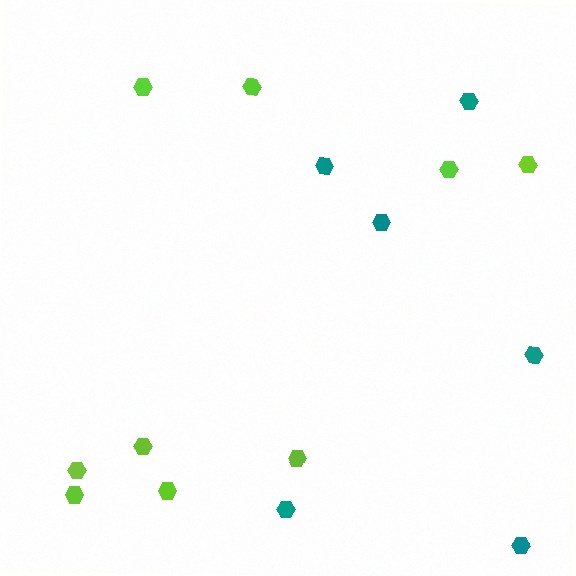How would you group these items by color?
There are 2 groups: one group of teal hexagons (6) and one group of lime hexagons (9).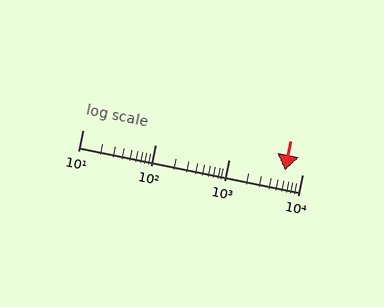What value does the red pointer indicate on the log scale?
The pointer indicates approximately 5800.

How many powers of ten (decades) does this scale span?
The scale spans 3 decades, from 10 to 10000.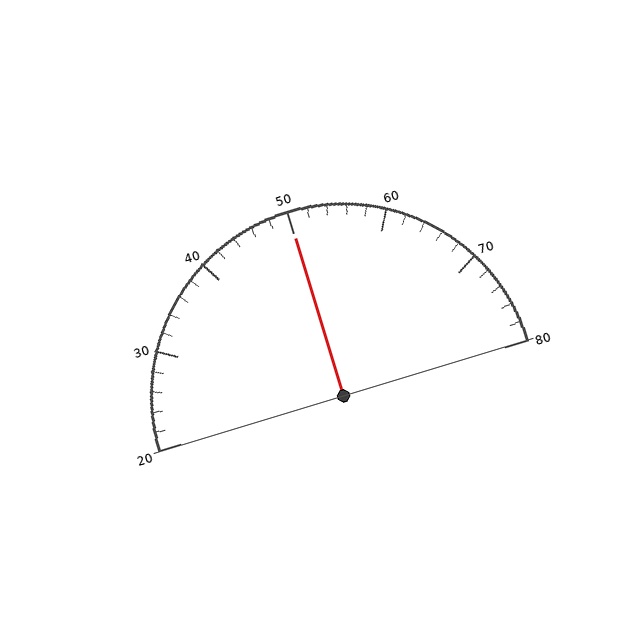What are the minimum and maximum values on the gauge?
The gauge ranges from 20 to 80.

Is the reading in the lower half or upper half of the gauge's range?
The reading is in the upper half of the range (20 to 80).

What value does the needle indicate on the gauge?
The needle indicates approximately 50.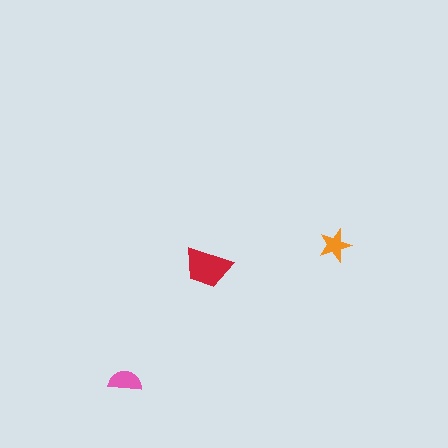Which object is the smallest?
The orange star.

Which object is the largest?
The red trapezoid.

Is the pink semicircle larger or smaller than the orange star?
Larger.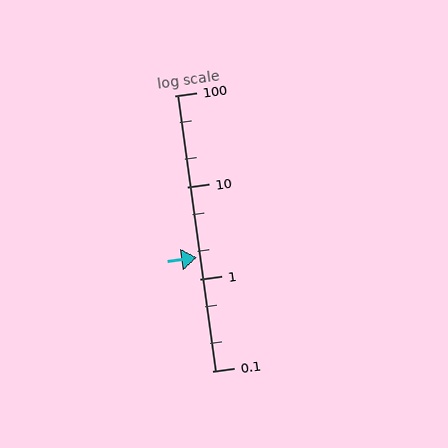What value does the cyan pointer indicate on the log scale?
The pointer indicates approximately 1.7.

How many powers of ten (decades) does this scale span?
The scale spans 3 decades, from 0.1 to 100.